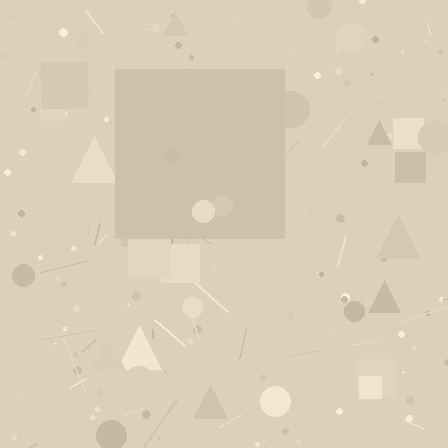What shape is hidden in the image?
A square is hidden in the image.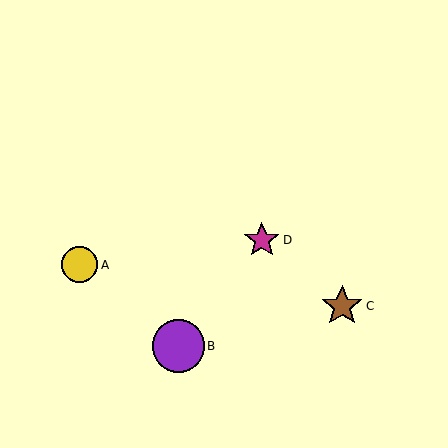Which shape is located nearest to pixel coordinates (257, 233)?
The magenta star (labeled D) at (262, 240) is nearest to that location.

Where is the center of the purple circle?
The center of the purple circle is at (178, 346).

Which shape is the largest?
The purple circle (labeled B) is the largest.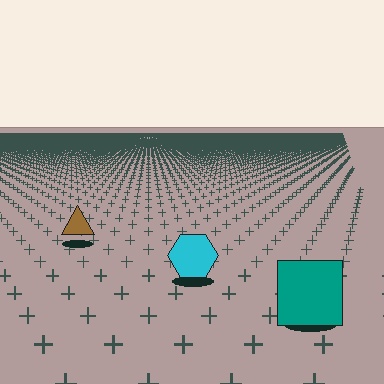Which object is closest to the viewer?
The teal square is closest. The texture marks near it are larger and more spread out.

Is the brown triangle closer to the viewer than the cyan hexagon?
No. The cyan hexagon is closer — you can tell from the texture gradient: the ground texture is coarser near it.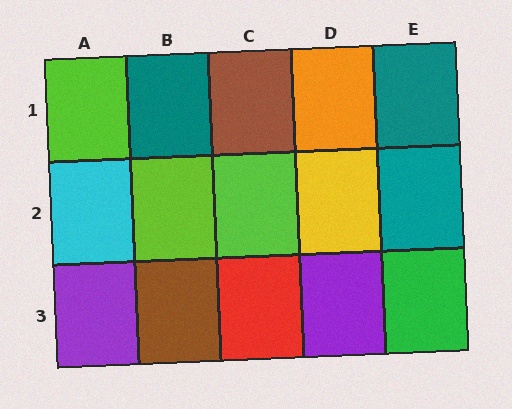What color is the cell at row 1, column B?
Teal.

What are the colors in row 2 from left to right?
Cyan, lime, lime, yellow, teal.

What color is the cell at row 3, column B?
Brown.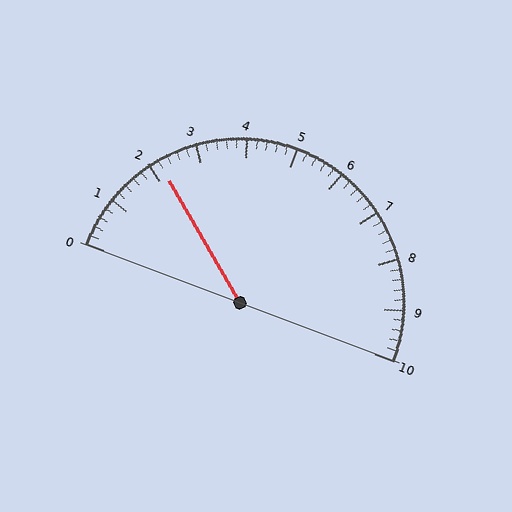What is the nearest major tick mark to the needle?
The nearest major tick mark is 2.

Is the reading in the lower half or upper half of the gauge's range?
The reading is in the lower half of the range (0 to 10).